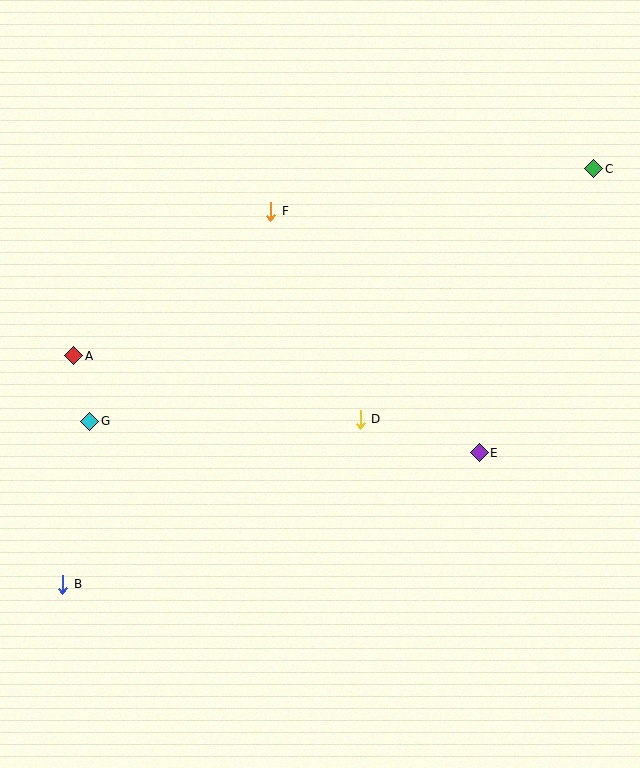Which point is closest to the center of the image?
Point D at (360, 419) is closest to the center.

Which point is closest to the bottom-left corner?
Point B is closest to the bottom-left corner.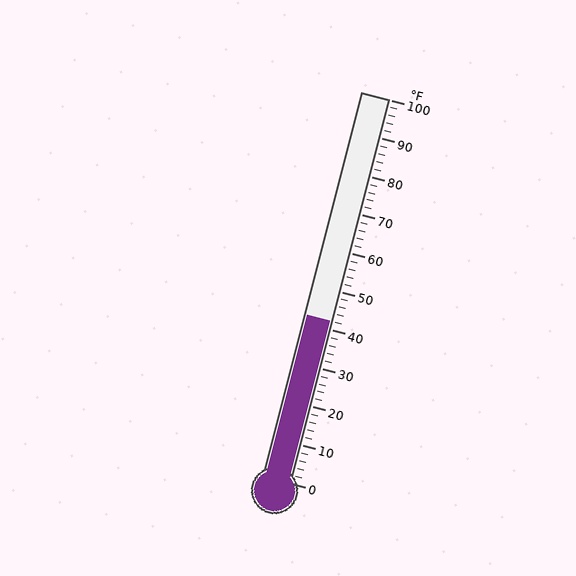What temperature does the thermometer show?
The thermometer shows approximately 42°F.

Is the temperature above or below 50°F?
The temperature is below 50°F.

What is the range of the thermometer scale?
The thermometer scale ranges from 0°F to 100°F.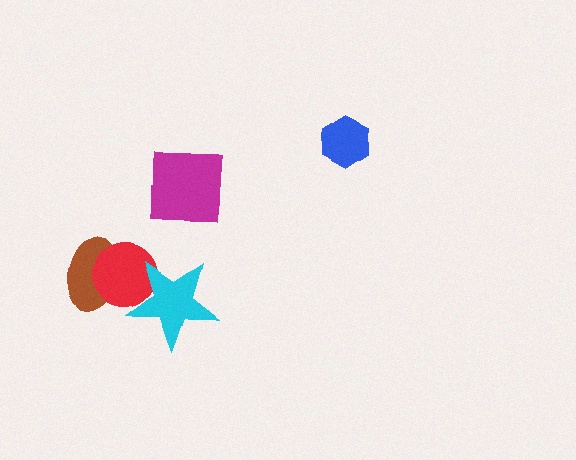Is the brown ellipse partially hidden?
Yes, it is partially covered by another shape.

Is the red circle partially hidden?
Yes, it is partially covered by another shape.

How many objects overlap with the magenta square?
0 objects overlap with the magenta square.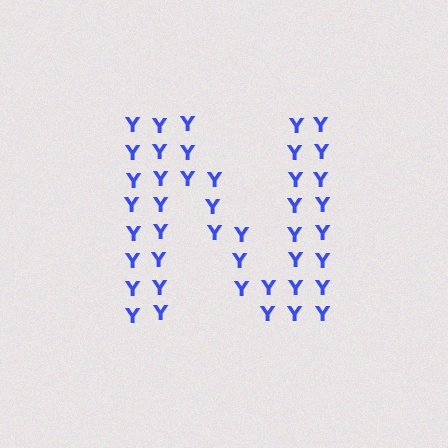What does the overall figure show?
The overall figure shows the letter N.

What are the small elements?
The small elements are letter Y's.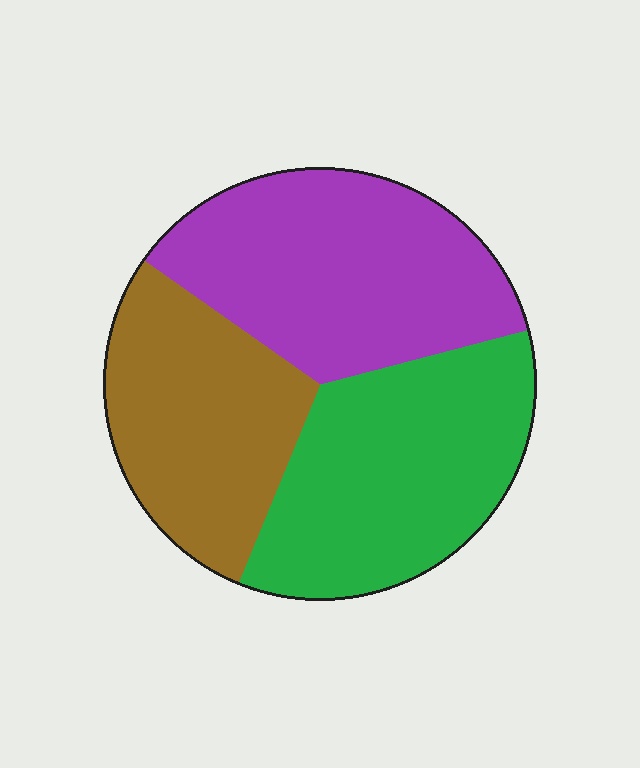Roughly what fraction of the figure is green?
Green covers 35% of the figure.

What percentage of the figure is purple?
Purple covers 36% of the figure.